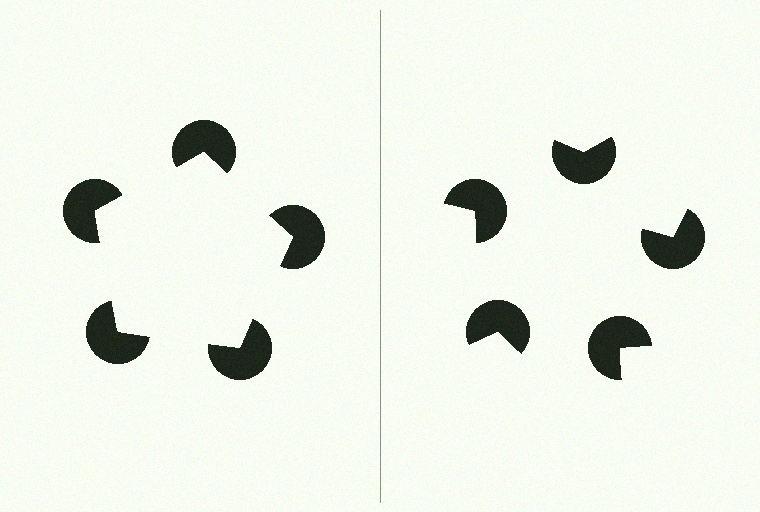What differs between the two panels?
The pac-man discs are positioned identically on both sides; only the wedge orientations differ. On the left they align to a pentagon; on the right they are misaligned.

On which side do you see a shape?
An illusory pentagon appears on the left side. On the right side the wedge cuts are rotated, so no coherent shape forms.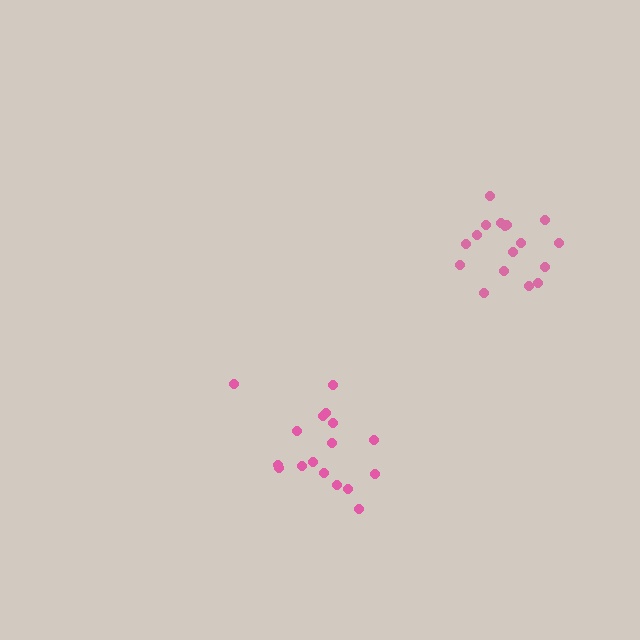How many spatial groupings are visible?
There are 2 spatial groupings.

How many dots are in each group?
Group 1: 17 dots, Group 2: 17 dots (34 total).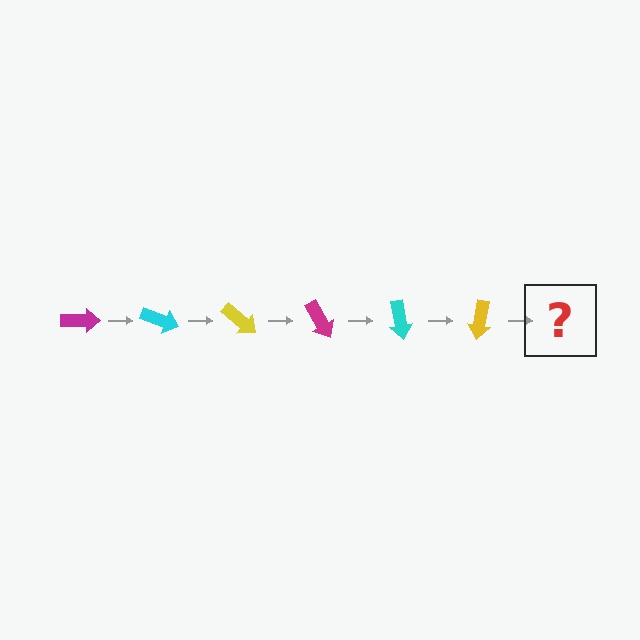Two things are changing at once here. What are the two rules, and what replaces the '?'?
The two rules are that it rotates 20 degrees each step and the color cycles through magenta, cyan, and yellow. The '?' should be a magenta arrow, rotated 120 degrees from the start.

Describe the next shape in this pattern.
It should be a magenta arrow, rotated 120 degrees from the start.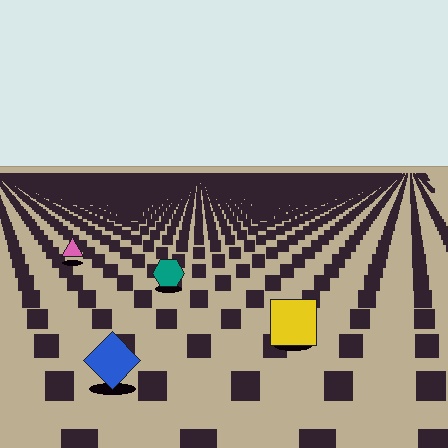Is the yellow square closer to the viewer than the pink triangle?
Yes. The yellow square is closer — you can tell from the texture gradient: the ground texture is coarser near it.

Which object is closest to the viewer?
The blue diamond is closest. The texture marks near it are larger and more spread out.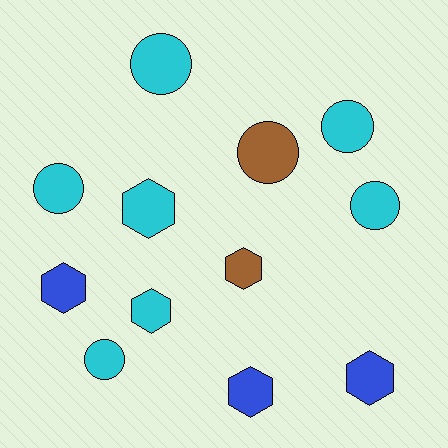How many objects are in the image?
There are 12 objects.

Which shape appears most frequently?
Hexagon, with 6 objects.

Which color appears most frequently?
Cyan, with 7 objects.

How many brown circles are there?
There is 1 brown circle.